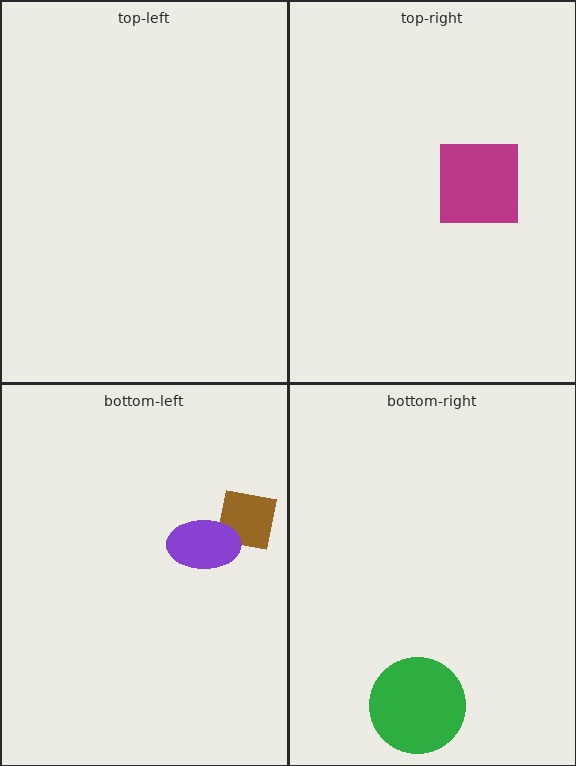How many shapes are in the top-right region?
1.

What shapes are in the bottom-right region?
The green circle.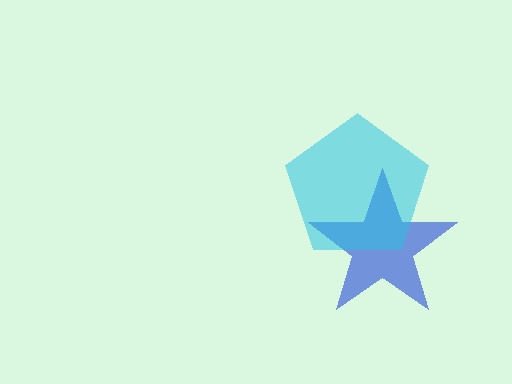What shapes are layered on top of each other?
The layered shapes are: a blue star, a cyan pentagon.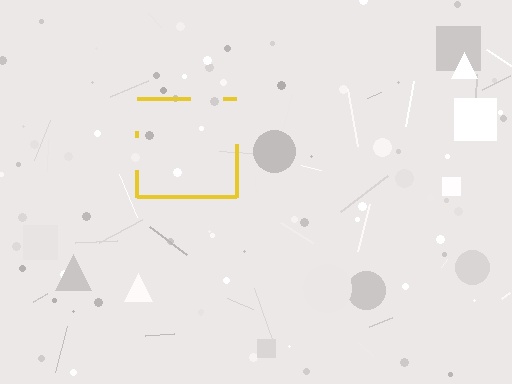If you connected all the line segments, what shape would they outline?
They would outline a square.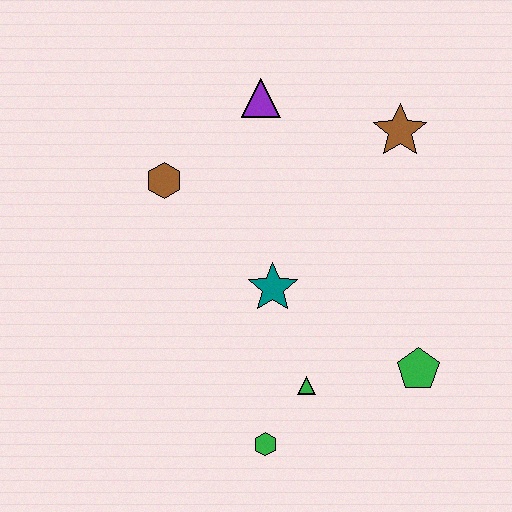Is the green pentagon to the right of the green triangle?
Yes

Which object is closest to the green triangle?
The green hexagon is closest to the green triangle.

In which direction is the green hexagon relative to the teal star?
The green hexagon is below the teal star.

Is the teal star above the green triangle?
Yes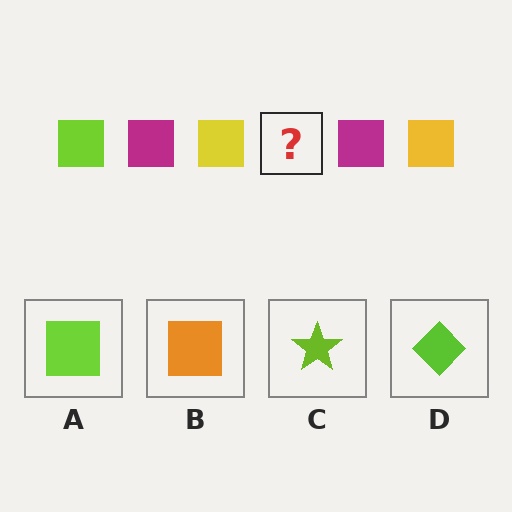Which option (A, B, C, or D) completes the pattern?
A.